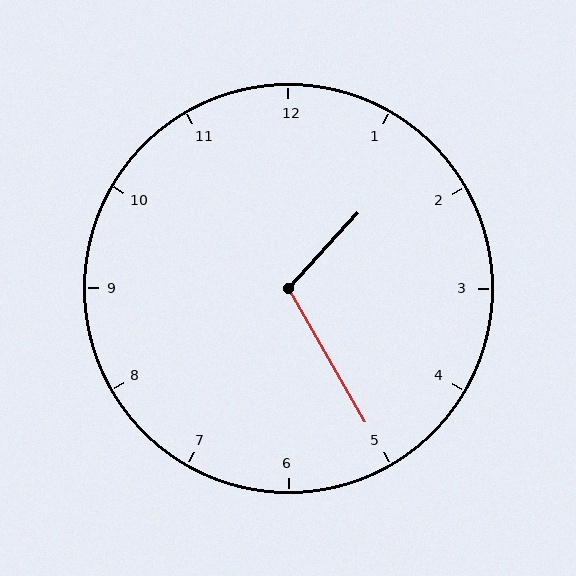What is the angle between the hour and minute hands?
Approximately 108 degrees.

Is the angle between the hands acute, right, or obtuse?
It is obtuse.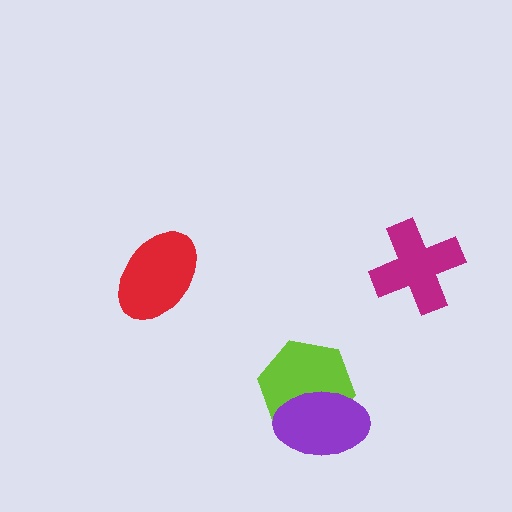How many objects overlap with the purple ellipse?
1 object overlaps with the purple ellipse.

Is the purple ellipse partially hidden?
No, no other shape covers it.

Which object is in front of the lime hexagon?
The purple ellipse is in front of the lime hexagon.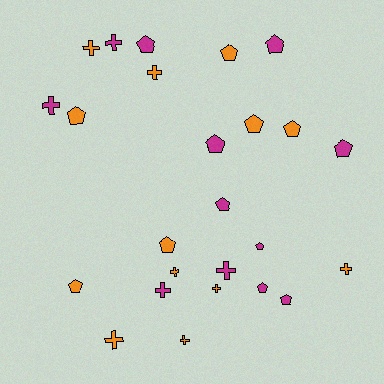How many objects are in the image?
There are 25 objects.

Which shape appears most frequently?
Pentagon, with 14 objects.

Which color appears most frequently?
Orange, with 13 objects.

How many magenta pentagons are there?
There are 8 magenta pentagons.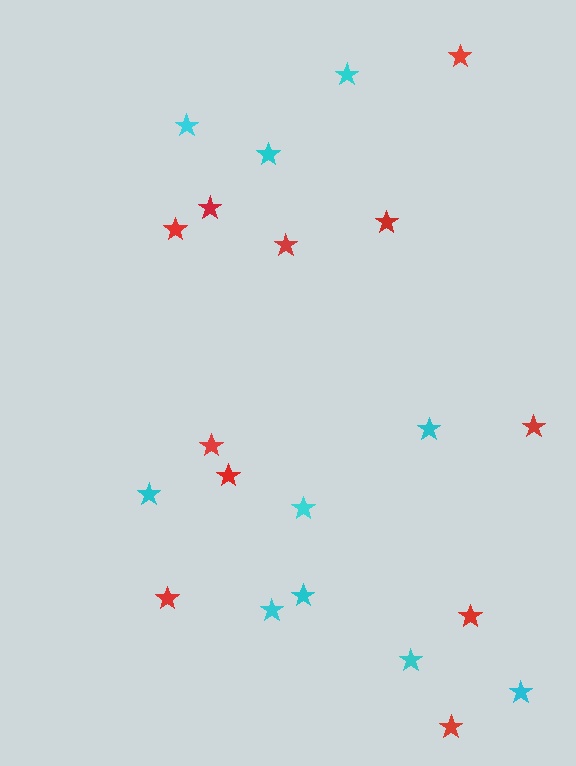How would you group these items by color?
There are 2 groups: one group of cyan stars (10) and one group of red stars (11).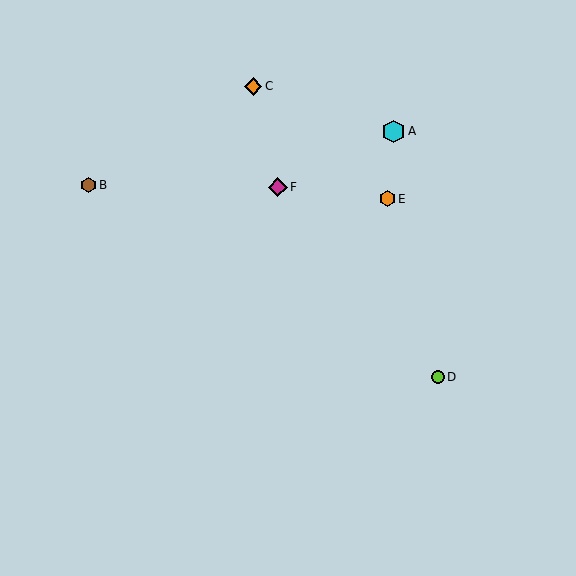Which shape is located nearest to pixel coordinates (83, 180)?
The brown hexagon (labeled B) at (88, 185) is nearest to that location.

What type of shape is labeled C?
Shape C is an orange diamond.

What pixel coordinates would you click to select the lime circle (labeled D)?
Click at (438, 377) to select the lime circle D.